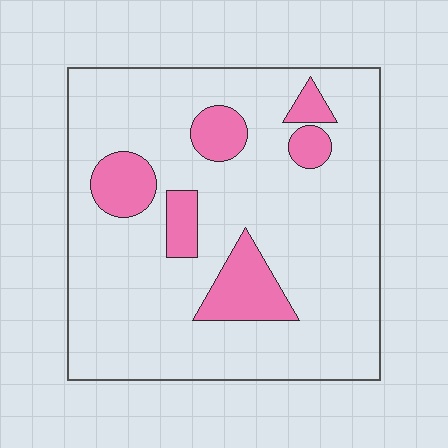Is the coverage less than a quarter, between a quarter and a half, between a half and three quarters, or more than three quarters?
Less than a quarter.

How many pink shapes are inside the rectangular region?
6.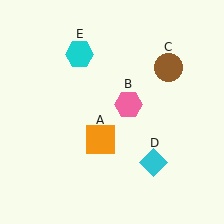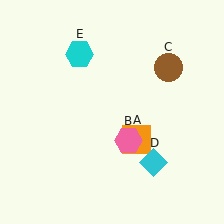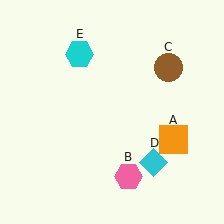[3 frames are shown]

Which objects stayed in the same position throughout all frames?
Brown circle (object C) and cyan diamond (object D) and cyan hexagon (object E) remained stationary.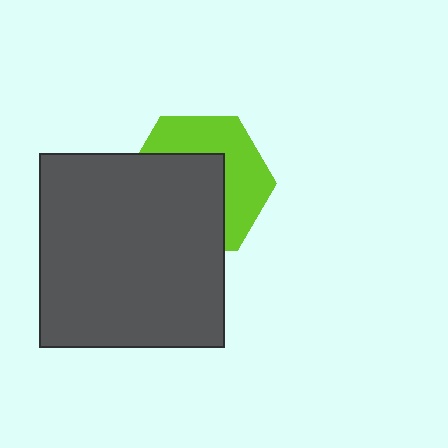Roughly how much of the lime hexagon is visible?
About half of it is visible (roughly 45%).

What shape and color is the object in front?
The object in front is a dark gray rectangle.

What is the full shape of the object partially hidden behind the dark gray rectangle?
The partially hidden object is a lime hexagon.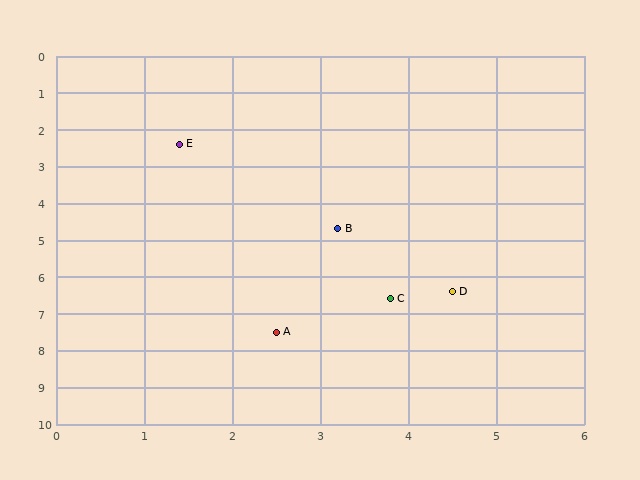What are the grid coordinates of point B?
Point B is at approximately (3.2, 4.7).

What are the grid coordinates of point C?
Point C is at approximately (3.8, 6.6).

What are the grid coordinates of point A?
Point A is at approximately (2.5, 7.5).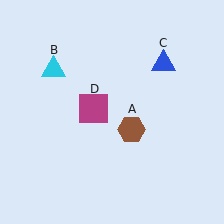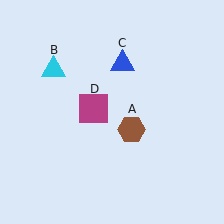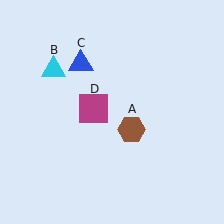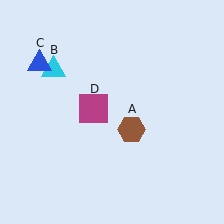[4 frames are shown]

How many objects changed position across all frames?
1 object changed position: blue triangle (object C).